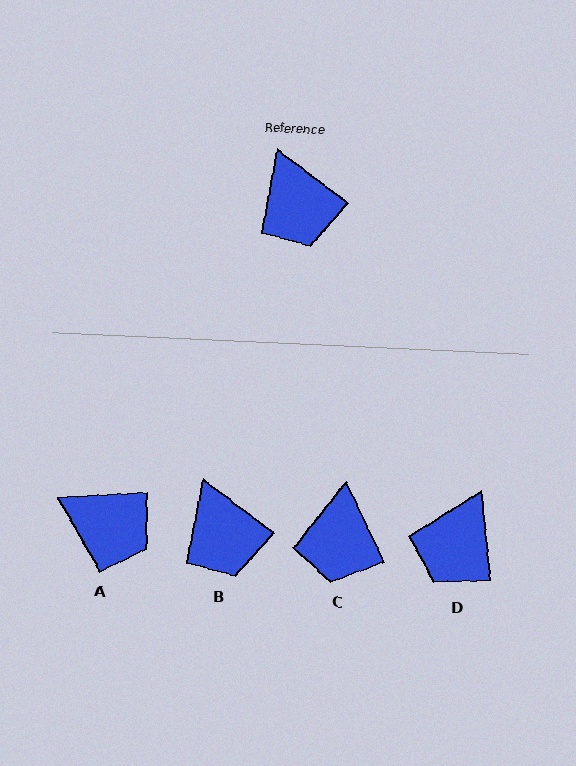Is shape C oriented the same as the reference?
No, it is off by about 28 degrees.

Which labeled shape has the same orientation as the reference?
B.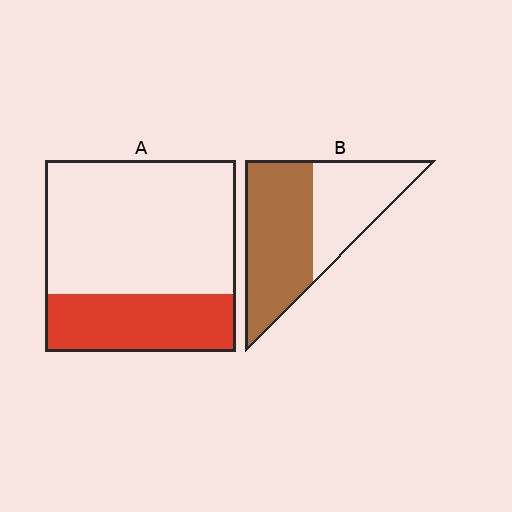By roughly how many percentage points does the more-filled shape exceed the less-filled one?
By roughly 30 percentage points (B over A).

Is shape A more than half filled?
No.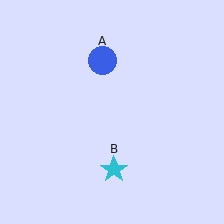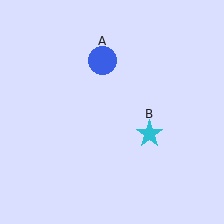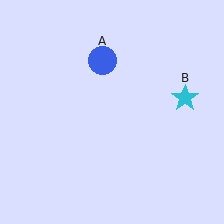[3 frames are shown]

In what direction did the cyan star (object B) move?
The cyan star (object B) moved up and to the right.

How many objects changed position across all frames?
1 object changed position: cyan star (object B).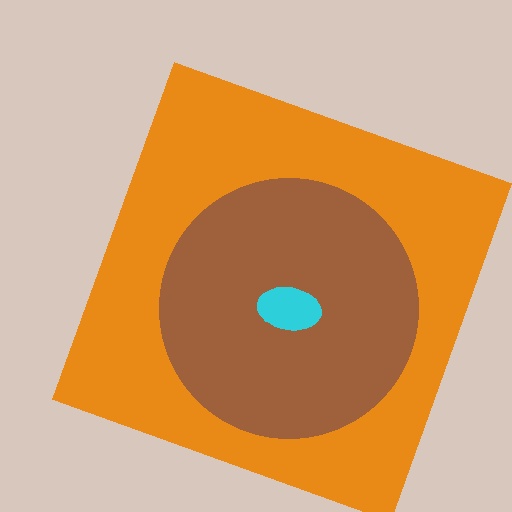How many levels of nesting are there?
3.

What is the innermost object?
The cyan ellipse.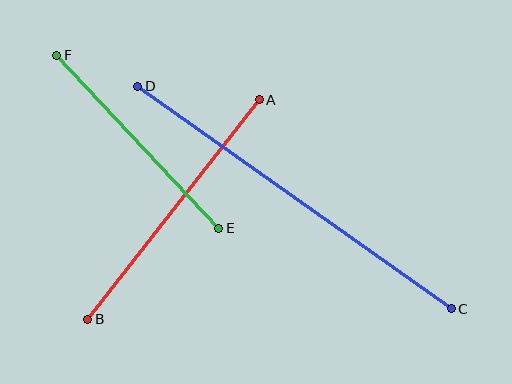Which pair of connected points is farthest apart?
Points C and D are farthest apart.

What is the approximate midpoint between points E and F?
The midpoint is at approximately (138, 142) pixels.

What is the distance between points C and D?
The distance is approximately 384 pixels.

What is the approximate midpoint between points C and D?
The midpoint is at approximately (294, 197) pixels.